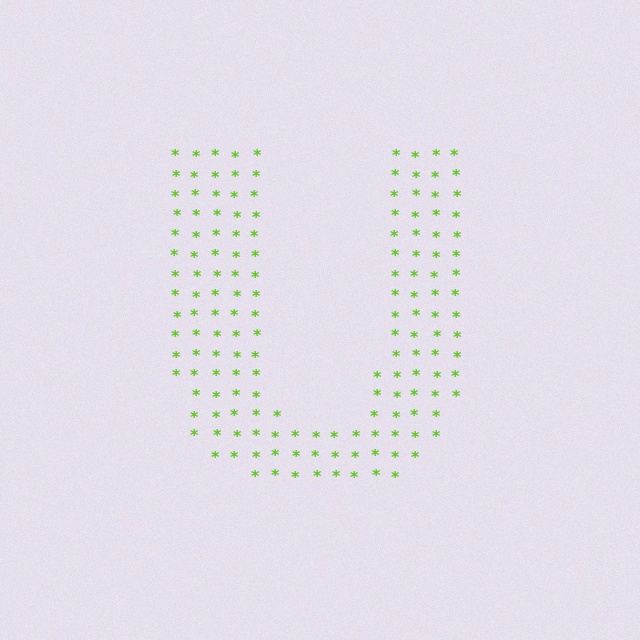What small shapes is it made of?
It is made of small asterisks.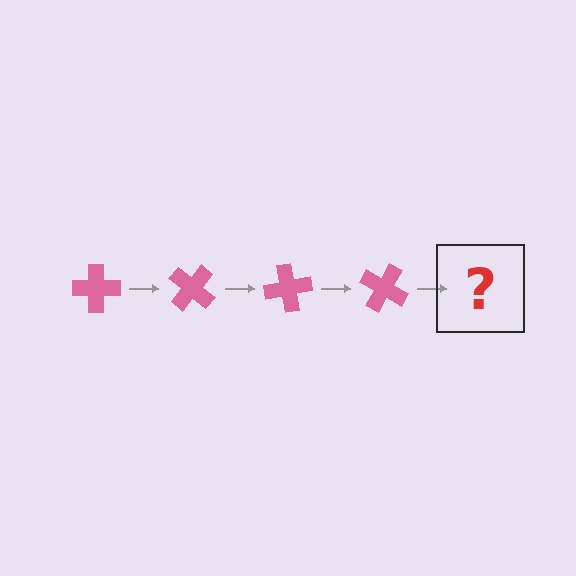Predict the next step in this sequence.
The next step is a pink cross rotated 160 degrees.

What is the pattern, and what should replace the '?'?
The pattern is that the cross rotates 40 degrees each step. The '?' should be a pink cross rotated 160 degrees.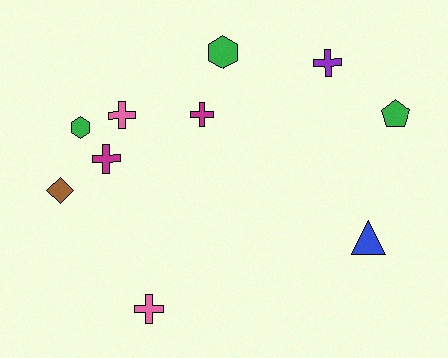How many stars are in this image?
There are no stars.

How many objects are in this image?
There are 10 objects.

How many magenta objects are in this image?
There are 2 magenta objects.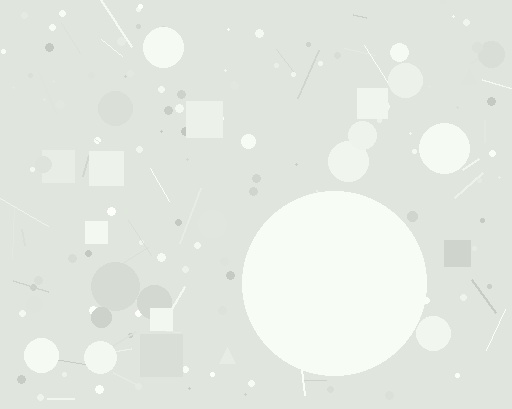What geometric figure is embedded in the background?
A circle is embedded in the background.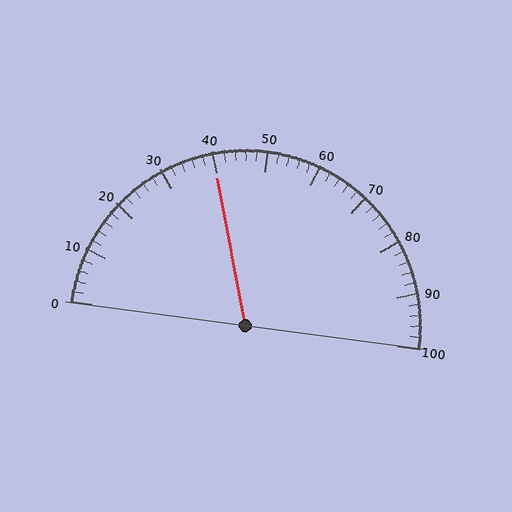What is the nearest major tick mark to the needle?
The nearest major tick mark is 40.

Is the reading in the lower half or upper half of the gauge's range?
The reading is in the lower half of the range (0 to 100).